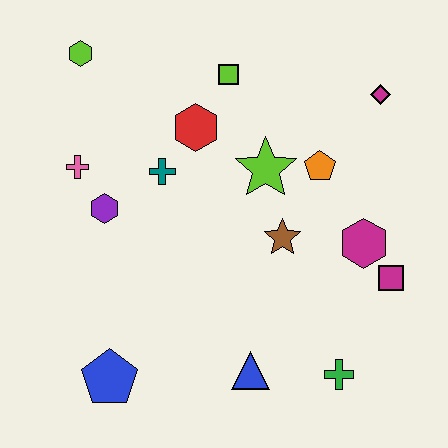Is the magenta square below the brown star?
Yes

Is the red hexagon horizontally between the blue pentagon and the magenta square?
Yes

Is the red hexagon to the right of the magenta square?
No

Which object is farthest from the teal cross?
The green cross is farthest from the teal cross.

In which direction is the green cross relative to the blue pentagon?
The green cross is to the right of the blue pentagon.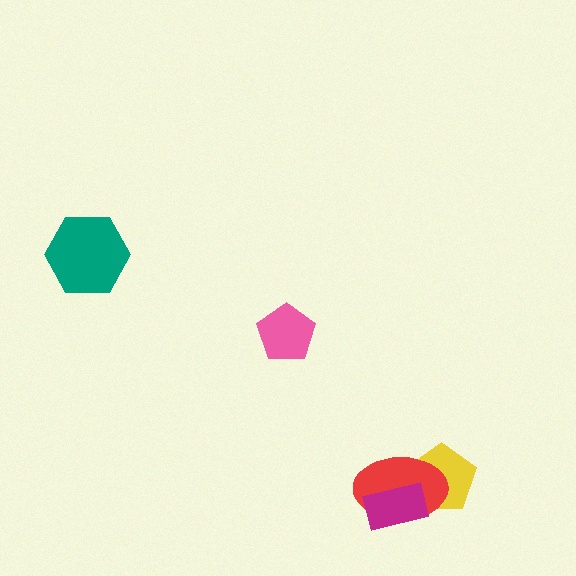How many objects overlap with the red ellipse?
2 objects overlap with the red ellipse.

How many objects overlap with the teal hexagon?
0 objects overlap with the teal hexagon.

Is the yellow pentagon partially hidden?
Yes, it is partially covered by another shape.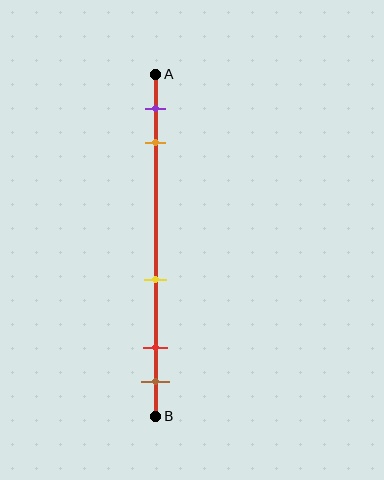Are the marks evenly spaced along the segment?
No, the marks are not evenly spaced.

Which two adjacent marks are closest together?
The red and brown marks are the closest adjacent pair.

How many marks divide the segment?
There are 5 marks dividing the segment.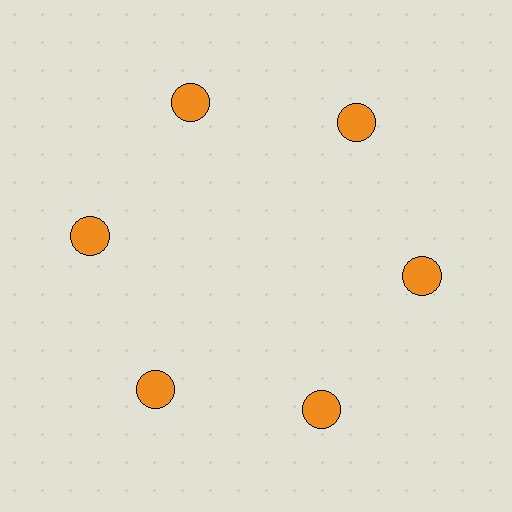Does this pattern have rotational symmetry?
Yes, this pattern has 6-fold rotational symmetry. It looks the same after rotating 60 degrees around the center.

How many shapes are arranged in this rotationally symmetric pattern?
There are 6 shapes, arranged in 6 groups of 1.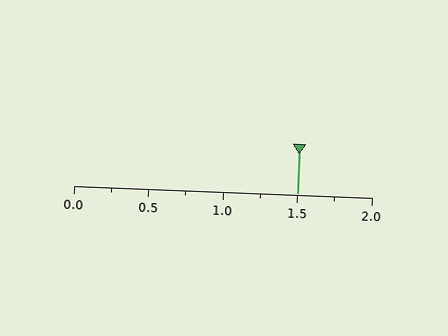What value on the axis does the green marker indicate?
The marker indicates approximately 1.5.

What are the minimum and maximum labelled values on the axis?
The axis runs from 0.0 to 2.0.